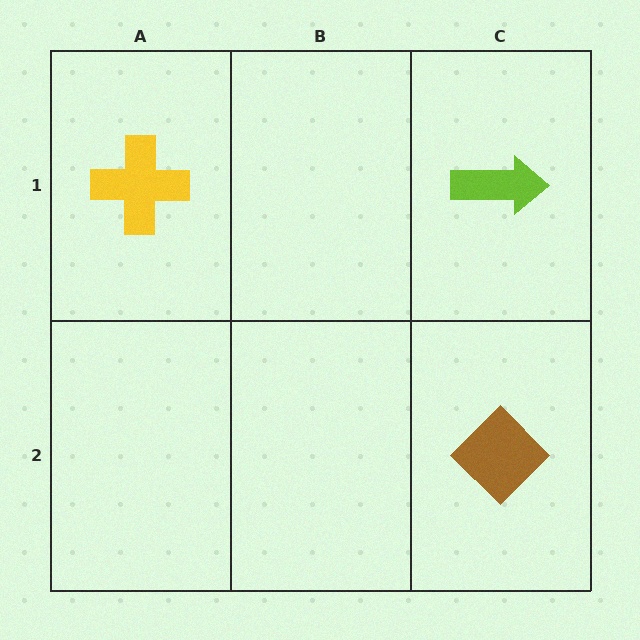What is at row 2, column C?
A brown diamond.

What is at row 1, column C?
A lime arrow.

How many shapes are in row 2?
1 shape.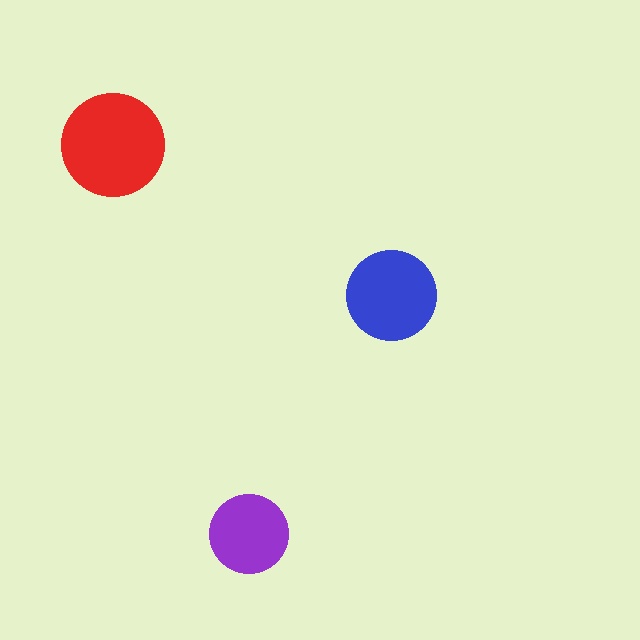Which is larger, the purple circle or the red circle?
The red one.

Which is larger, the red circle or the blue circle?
The red one.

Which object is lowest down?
The purple circle is bottommost.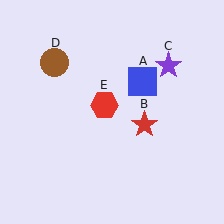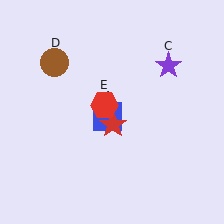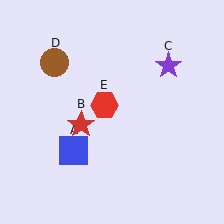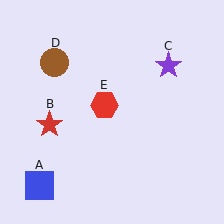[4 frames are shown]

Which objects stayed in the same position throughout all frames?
Purple star (object C) and brown circle (object D) and red hexagon (object E) remained stationary.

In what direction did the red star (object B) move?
The red star (object B) moved left.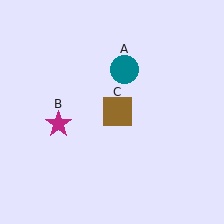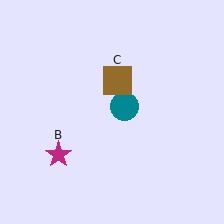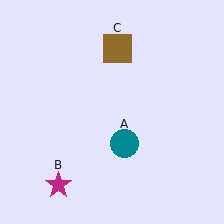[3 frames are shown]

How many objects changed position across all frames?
3 objects changed position: teal circle (object A), magenta star (object B), brown square (object C).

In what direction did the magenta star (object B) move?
The magenta star (object B) moved down.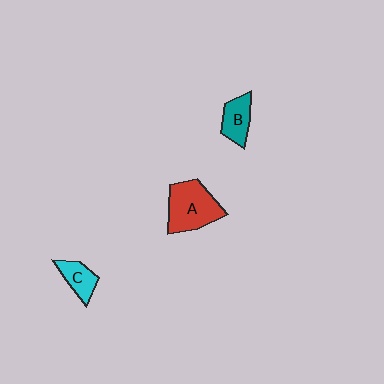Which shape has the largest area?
Shape A (red).